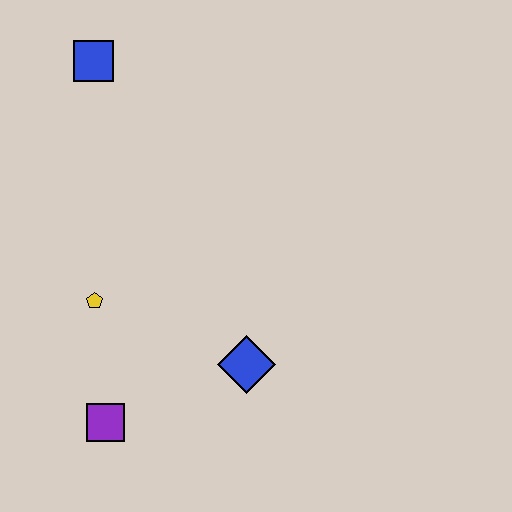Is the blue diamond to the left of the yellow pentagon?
No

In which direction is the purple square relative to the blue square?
The purple square is below the blue square.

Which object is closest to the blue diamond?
The purple square is closest to the blue diamond.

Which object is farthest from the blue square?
The purple square is farthest from the blue square.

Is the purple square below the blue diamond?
Yes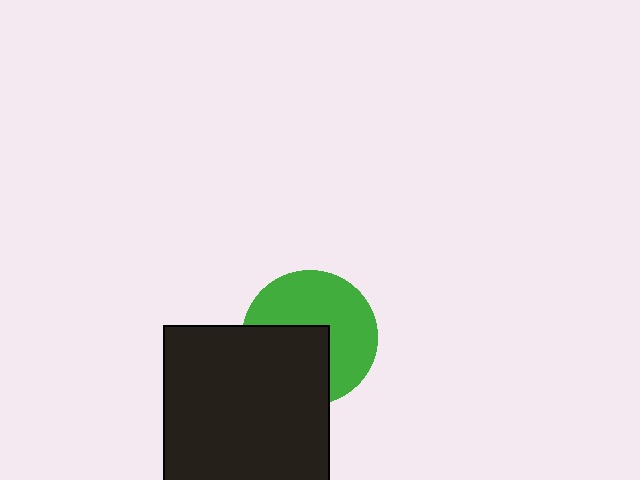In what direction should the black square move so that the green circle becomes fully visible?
The black square should move toward the lower-left. That is the shortest direction to clear the overlap and leave the green circle fully visible.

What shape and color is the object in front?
The object in front is a black square.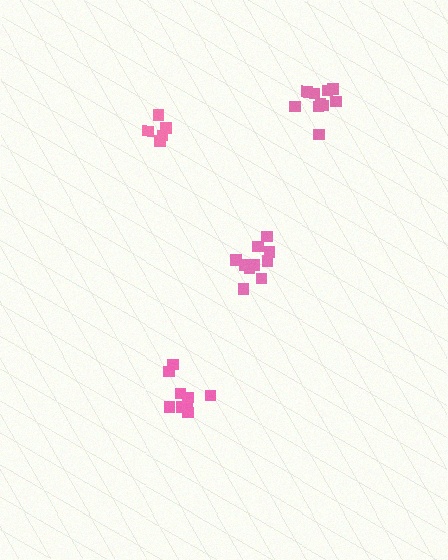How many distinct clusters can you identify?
There are 4 distinct clusters.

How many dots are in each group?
Group 1: 11 dots, Group 2: 10 dots, Group 3: 9 dots, Group 4: 5 dots (35 total).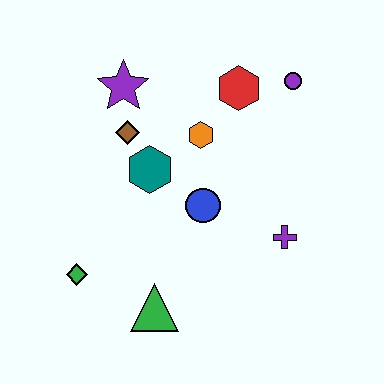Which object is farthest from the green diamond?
The purple circle is farthest from the green diamond.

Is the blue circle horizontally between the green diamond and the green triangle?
No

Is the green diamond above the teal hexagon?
No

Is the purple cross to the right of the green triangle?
Yes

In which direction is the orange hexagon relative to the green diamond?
The orange hexagon is above the green diamond.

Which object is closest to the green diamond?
The green triangle is closest to the green diamond.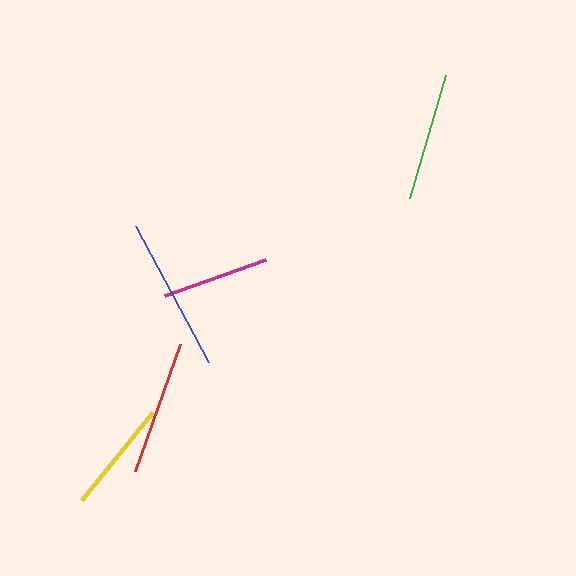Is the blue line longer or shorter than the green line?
The blue line is longer than the green line.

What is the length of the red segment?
The red segment is approximately 135 pixels long.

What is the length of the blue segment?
The blue segment is approximately 154 pixels long.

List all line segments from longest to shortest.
From longest to shortest: blue, red, green, yellow, magenta.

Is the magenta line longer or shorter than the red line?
The red line is longer than the magenta line.